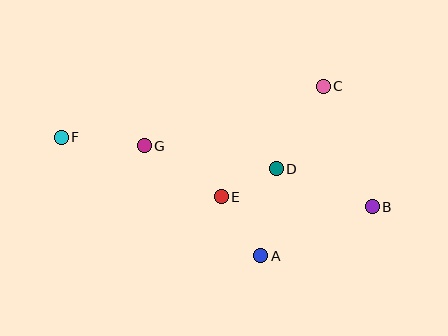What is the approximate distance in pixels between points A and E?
The distance between A and E is approximately 71 pixels.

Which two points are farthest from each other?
Points B and F are farthest from each other.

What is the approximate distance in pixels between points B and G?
The distance between B and G is approximately 236 pixels.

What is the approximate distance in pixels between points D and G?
The distance between D and G is approximately 134 pixels.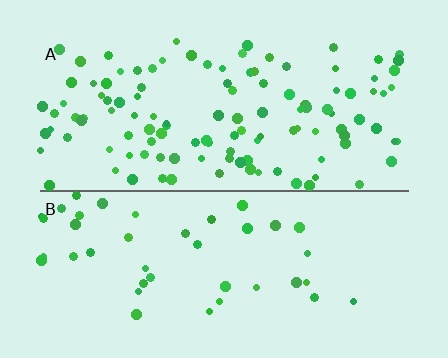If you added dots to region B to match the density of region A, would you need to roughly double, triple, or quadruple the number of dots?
Approximately triple.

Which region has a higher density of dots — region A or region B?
A (the top).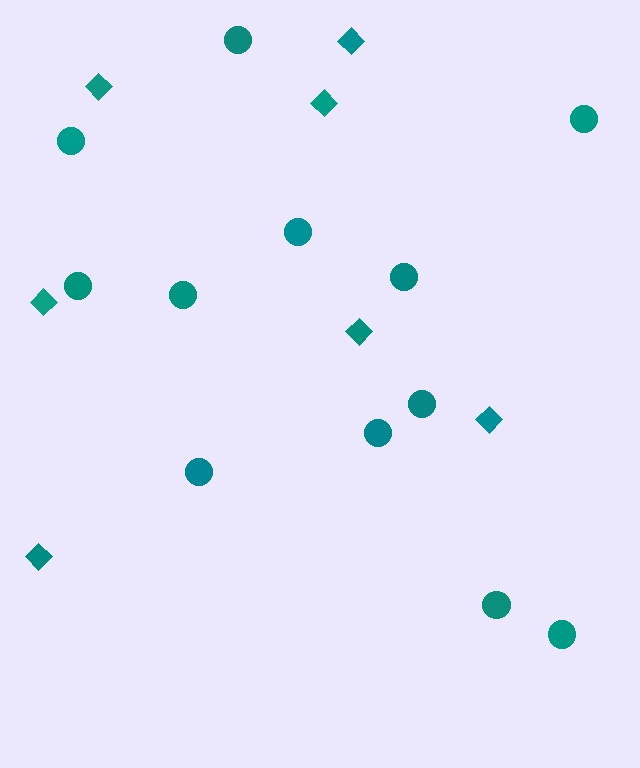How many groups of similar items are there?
There are 2 groups: one group of circles (12) and one group of diamonds (7).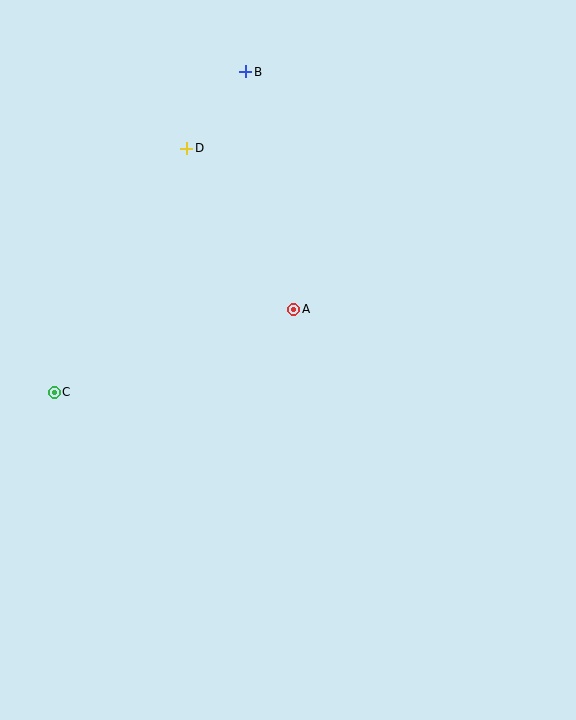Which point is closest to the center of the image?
Point A at (294, 309) is closest to the center.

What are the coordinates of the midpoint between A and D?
The midpoint between A and D is at (240, 229).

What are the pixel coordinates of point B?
Point B is at (246, 72).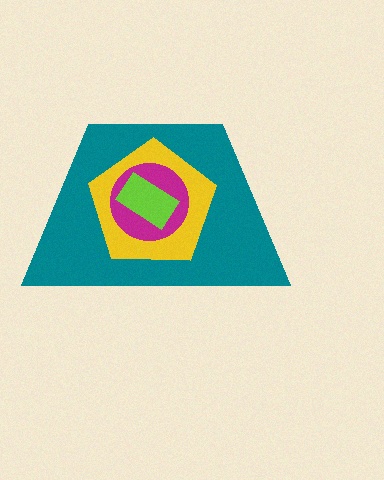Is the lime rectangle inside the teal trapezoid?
Yes.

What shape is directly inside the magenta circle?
The lime rectangle.